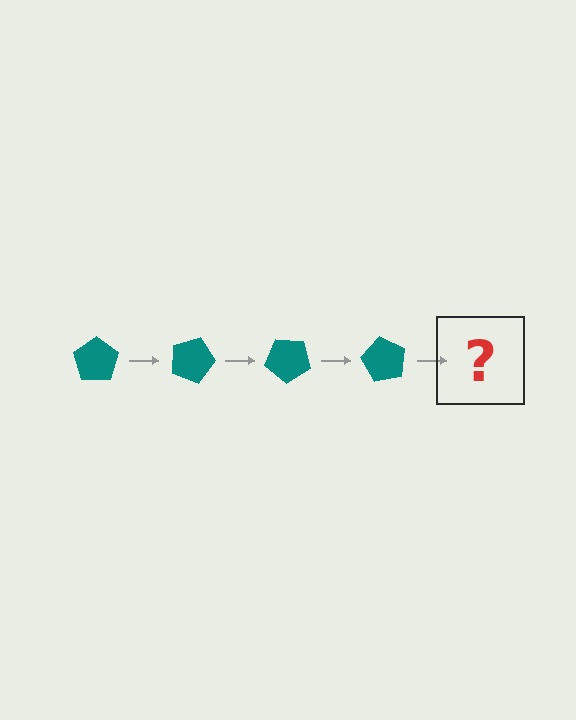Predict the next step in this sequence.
The next step is a teal pentagon rotated 80 degrees.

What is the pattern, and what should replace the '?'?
The pattern is that the pentagon rotates 20 degrees each step. The '?' should be a teal pentagon rotated 80 degrees.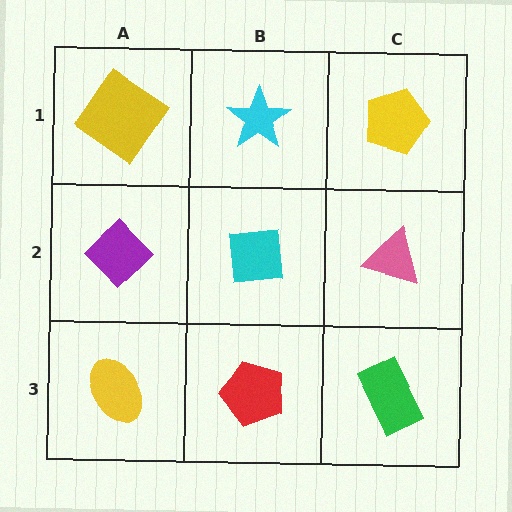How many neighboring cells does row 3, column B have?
3.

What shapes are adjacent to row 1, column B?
A cyan square (row 2, column B), a yellow diamond (row 1, column A), a yellow pentagon (row 1, column C).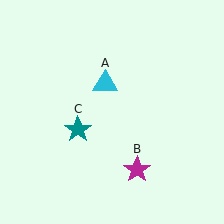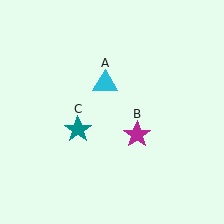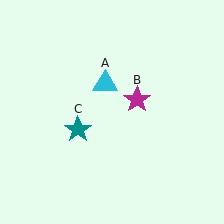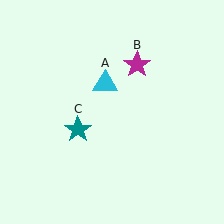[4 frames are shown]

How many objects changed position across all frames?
1 object changed position: magenta star (object B).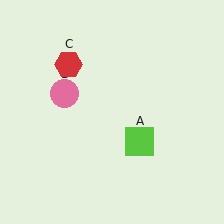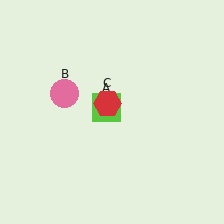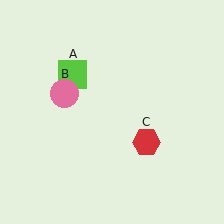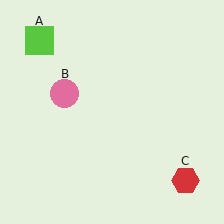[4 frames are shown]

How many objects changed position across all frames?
2 objects changed position: lime square (object A), red hexagon (object C).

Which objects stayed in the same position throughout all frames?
Pink circle (object B) remained stationary.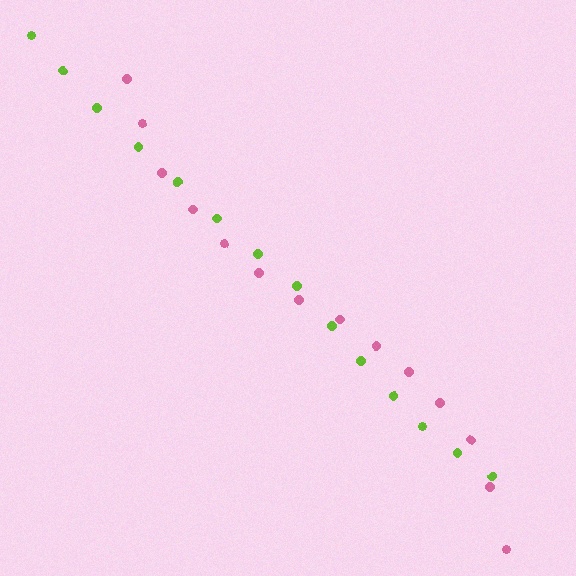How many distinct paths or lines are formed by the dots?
There are 2 distinct paths.